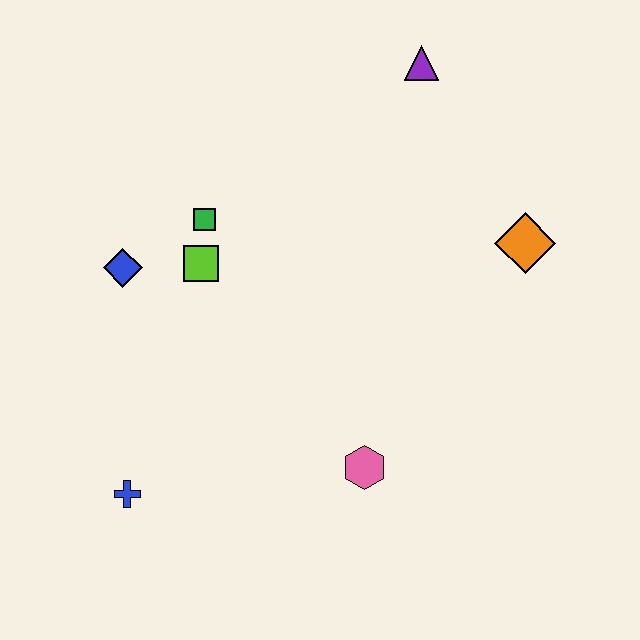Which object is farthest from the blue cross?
The purple triangle is farthest from the blue cross.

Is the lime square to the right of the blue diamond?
Yes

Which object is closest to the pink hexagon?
The blue cross is closest to the pink hexagon.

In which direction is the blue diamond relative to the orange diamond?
The blue diamond is to the left of the orange diamond.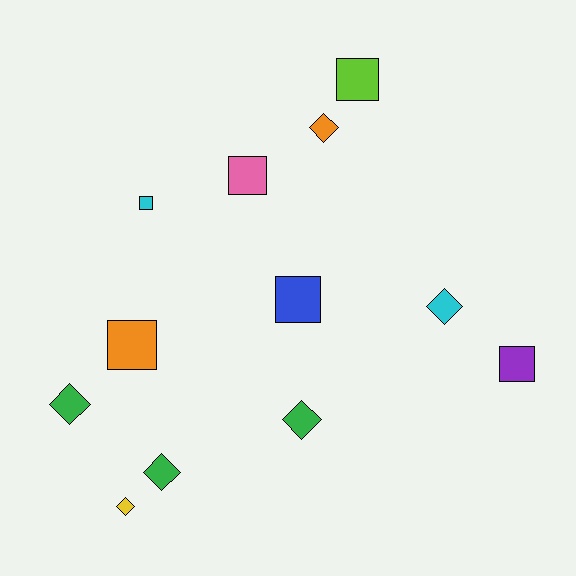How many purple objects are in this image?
There is 1 purple object.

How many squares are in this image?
There are 6 squares.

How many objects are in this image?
There are 12 objects.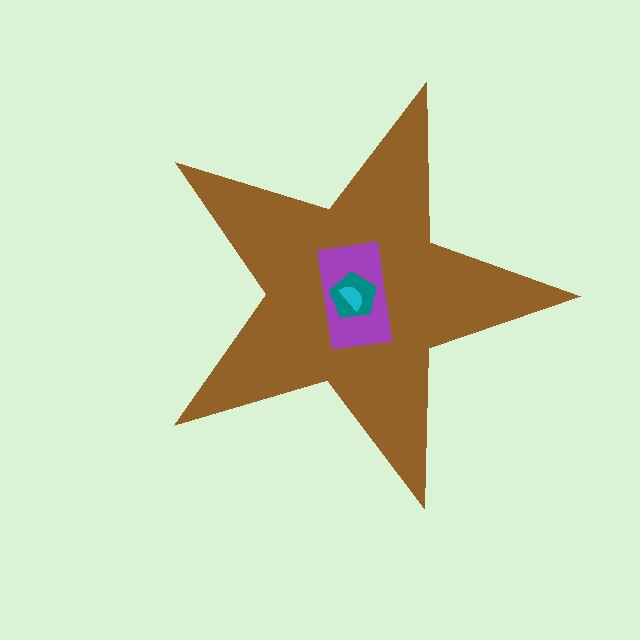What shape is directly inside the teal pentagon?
The cyan semicircle.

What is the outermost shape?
The brown star.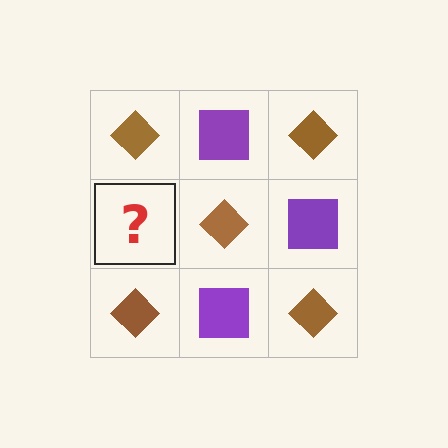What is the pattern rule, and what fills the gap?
The rule is that it alternates brown diamond and purple square in a checkerboard pattern. The gap should be filled with a purple square.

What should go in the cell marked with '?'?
The missing cell should contain a purple square.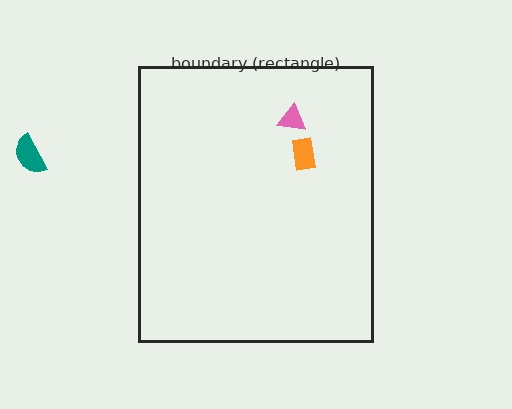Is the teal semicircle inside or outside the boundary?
Outside.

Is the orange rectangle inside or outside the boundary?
Inside.